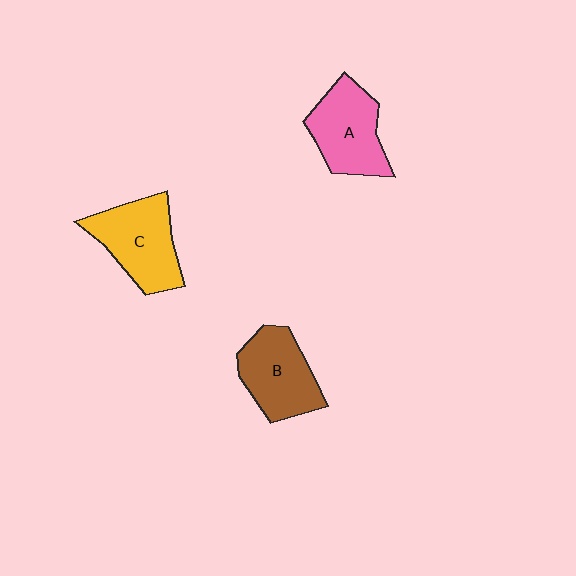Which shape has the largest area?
Shape C (yellow).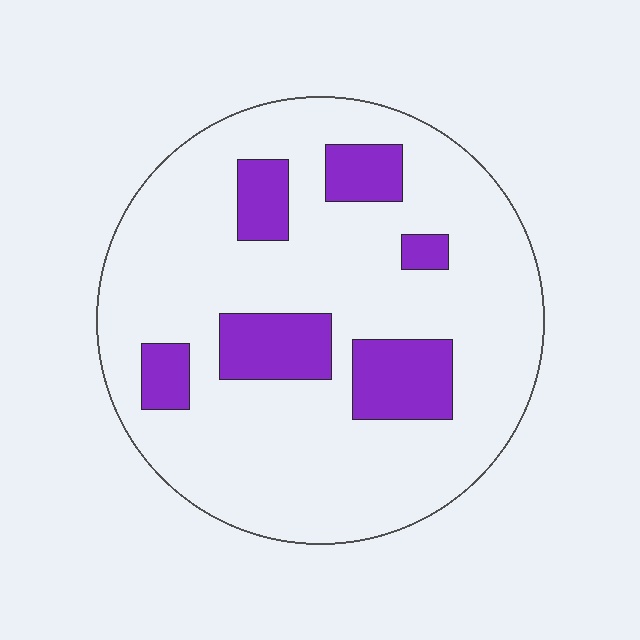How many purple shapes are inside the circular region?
6.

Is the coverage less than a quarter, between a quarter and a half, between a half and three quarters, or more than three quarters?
Less than a quarter.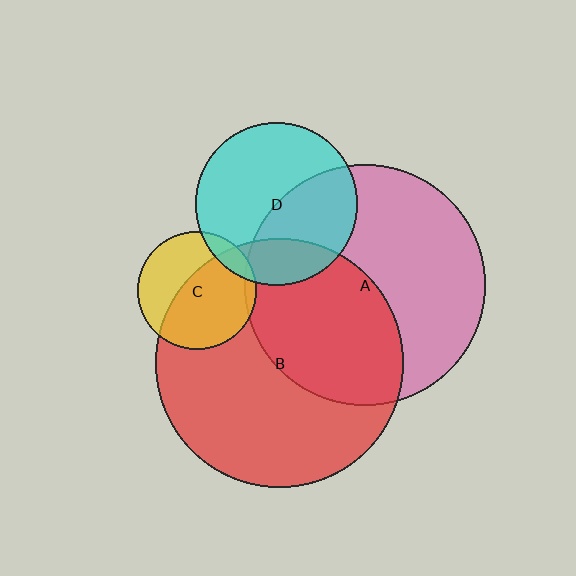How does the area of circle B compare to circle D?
Approximately 2.3 times.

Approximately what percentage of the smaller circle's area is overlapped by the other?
Approximately 20%.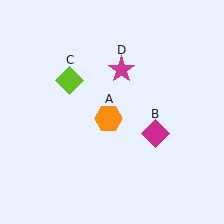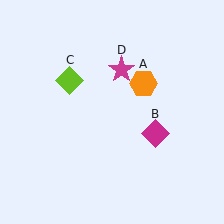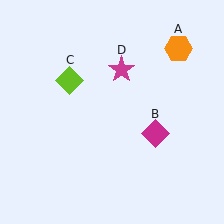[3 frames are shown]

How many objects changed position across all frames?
1 object changed position: orange hexagon (object A).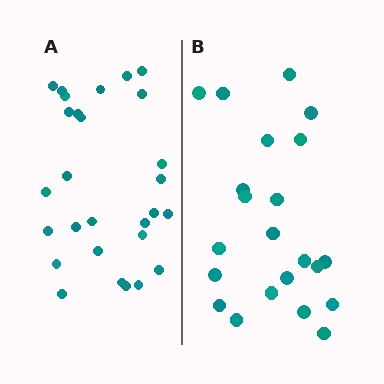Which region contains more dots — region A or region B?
Region A (the left region) has more dots.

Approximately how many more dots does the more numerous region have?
Region A has about 6 more dots than region B.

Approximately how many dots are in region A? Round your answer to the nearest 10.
About 30 dots. (The exact count is 28, which rounds to 30.)